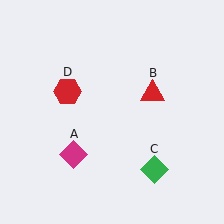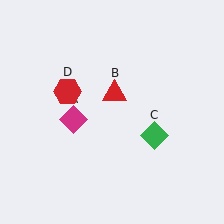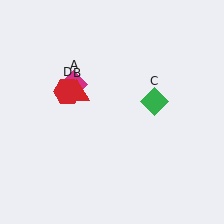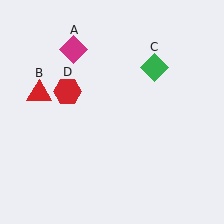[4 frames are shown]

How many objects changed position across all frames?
3 objects changed position: magenta diamond (object A), red triangle (object B), green diamond (object C).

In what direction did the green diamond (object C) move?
The green diamond (object C) moved up.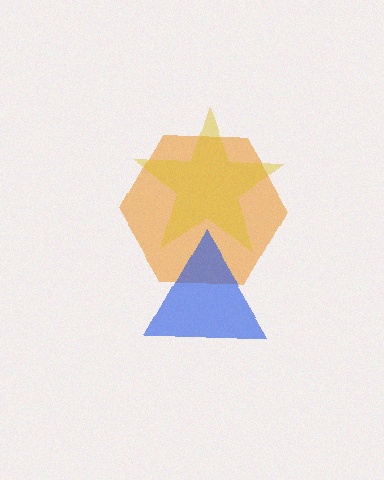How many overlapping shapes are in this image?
There are 3 overlapping shapes in the image.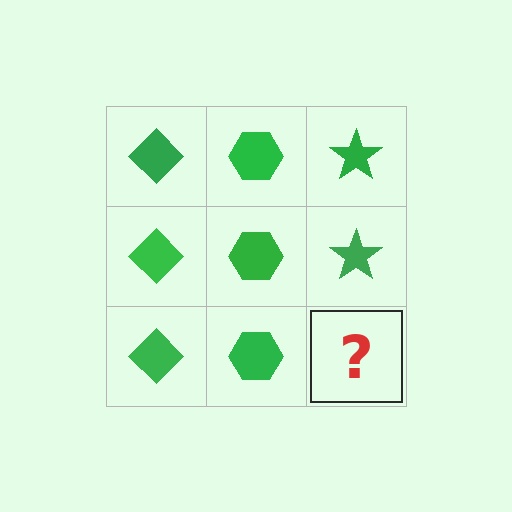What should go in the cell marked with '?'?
The missing cell should contain a green star.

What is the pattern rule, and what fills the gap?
The rule is that each column has a consistent shape. The gap should be filled with a green star.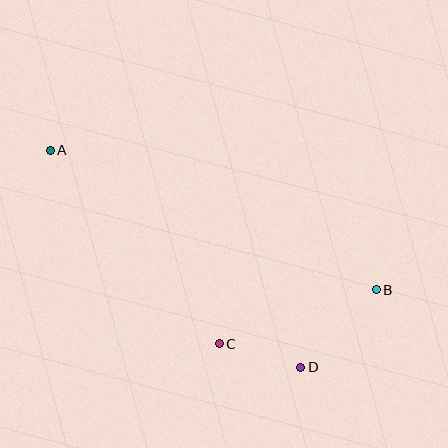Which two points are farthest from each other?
Points A and B are farthest from each other.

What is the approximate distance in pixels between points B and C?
The distance between B and C is approximately 166 pixels.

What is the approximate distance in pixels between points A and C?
The distance between A and C is approximately 257 pixels.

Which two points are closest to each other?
Points C and D are closest to each other.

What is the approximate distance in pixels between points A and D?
The distance between A and D is approximately 331 pixels.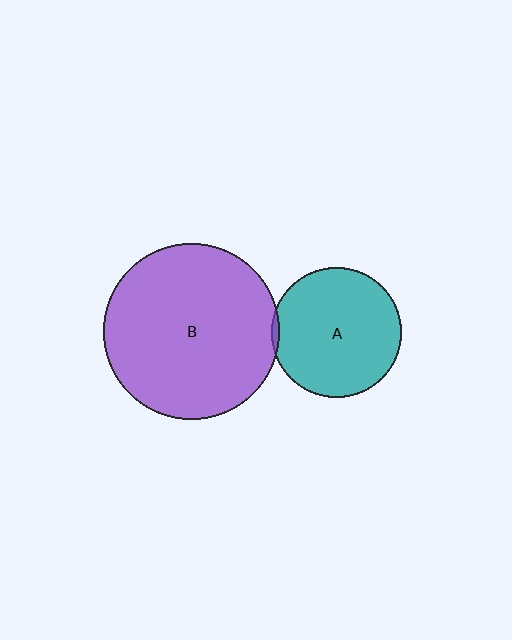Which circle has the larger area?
Circle B (purple).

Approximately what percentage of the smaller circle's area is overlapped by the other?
Approximately 5%.